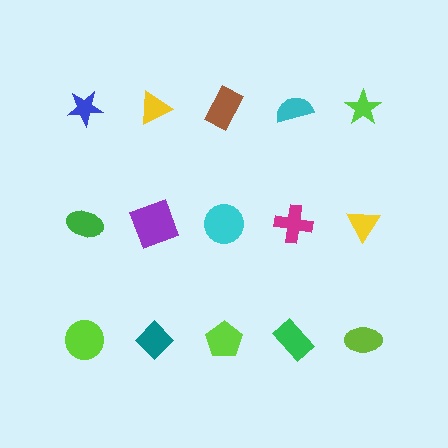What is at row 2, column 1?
A green ellipse.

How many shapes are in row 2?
5 shapes.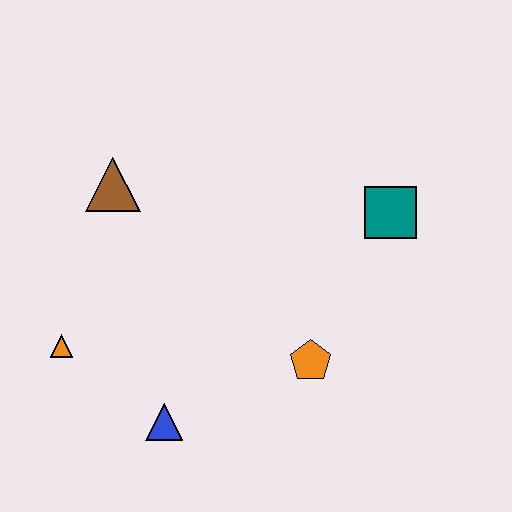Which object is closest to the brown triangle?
The orange triangle is closest to the brown triangle.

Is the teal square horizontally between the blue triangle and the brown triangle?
No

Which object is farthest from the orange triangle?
The teal square is farthest from the orange triangle.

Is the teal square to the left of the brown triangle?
No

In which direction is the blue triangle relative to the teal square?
The blue triangle is to the left of the teal square.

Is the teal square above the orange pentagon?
Yes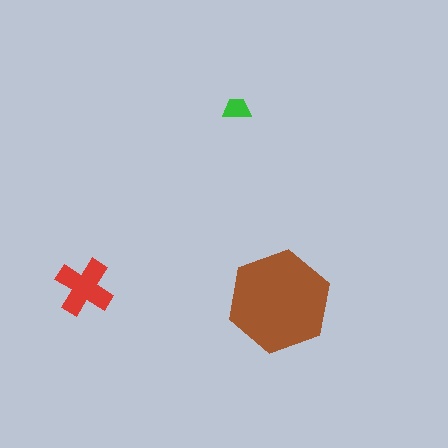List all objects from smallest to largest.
The green trapezoid, the red cross, the brown hexagon.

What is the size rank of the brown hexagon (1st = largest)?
1st.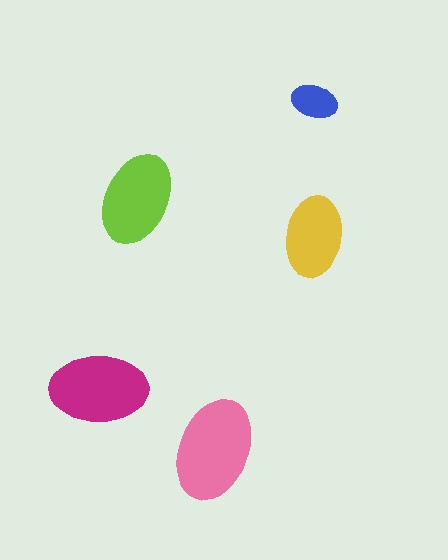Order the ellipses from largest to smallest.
the pink one, the magenta one, the lime one, the yellow one, the blue one.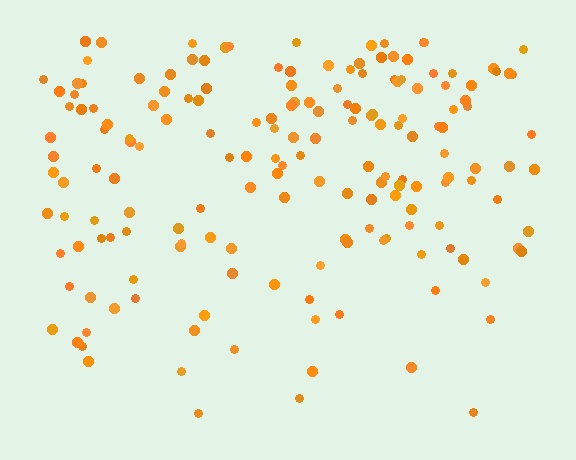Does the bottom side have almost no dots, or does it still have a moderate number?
Still a moderate number, just noticeably fewer than the top.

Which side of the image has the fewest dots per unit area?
The bottom.